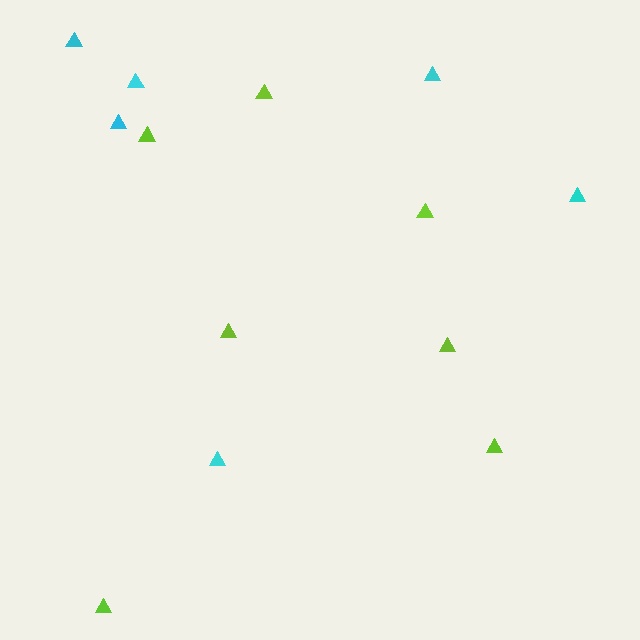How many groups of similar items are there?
There are 2 groups: one group of lime triangles (7) and one group of cyan triangles (6).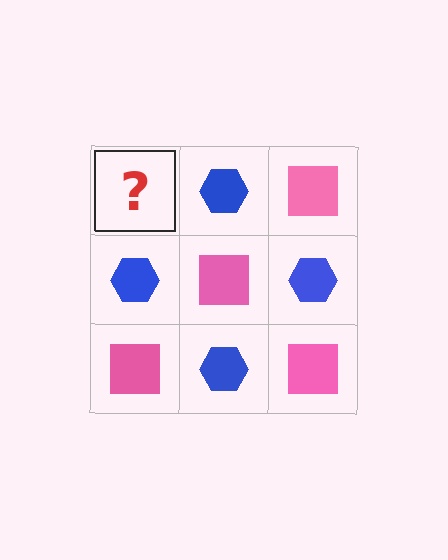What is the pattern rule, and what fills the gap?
The rule is that it alternates pink square and blue hexagon in a checkerboard pattern. The gap should be filled with a pink square.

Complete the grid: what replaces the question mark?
The question mark should be replaced with a pink square.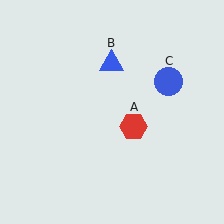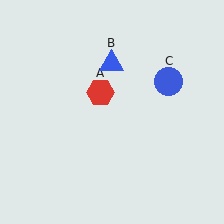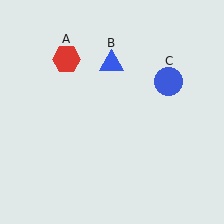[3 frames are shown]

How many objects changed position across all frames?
1 object changed position: red hexagon (object A).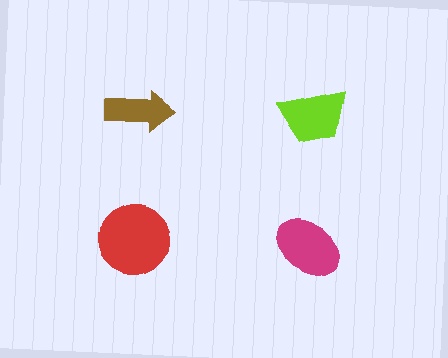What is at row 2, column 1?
A red circle.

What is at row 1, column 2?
A lime trapezoid.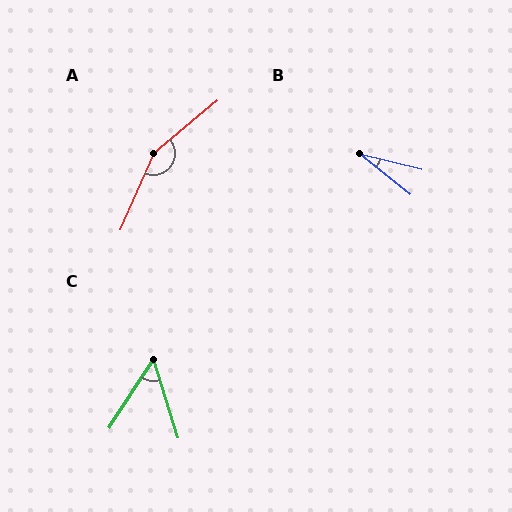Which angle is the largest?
A, at approximately 153 degrees.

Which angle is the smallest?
B, at approximately 24 degrees.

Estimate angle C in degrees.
Approximately 50 degrees.